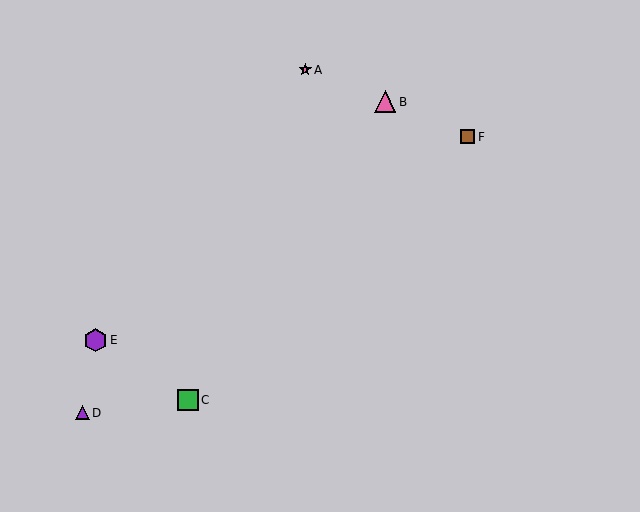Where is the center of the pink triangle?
The center of the pink triangle is at (385, 102).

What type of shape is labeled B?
Shape B is a pink triangle.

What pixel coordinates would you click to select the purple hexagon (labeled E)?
Click at (95, 340) to select the purple hexagon E.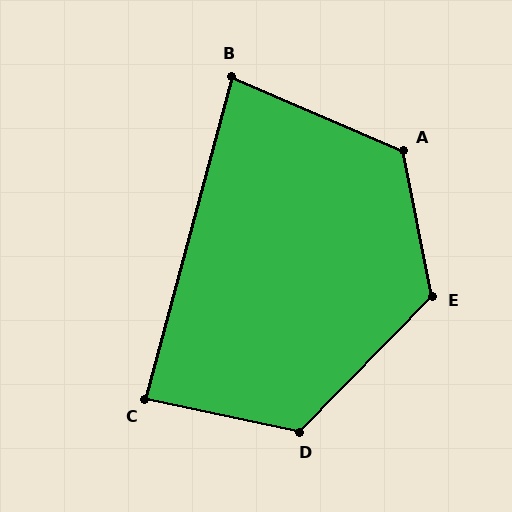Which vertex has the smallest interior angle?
B, at approximately 82 degrees.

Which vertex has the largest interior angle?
A, at approximately 125 degrees.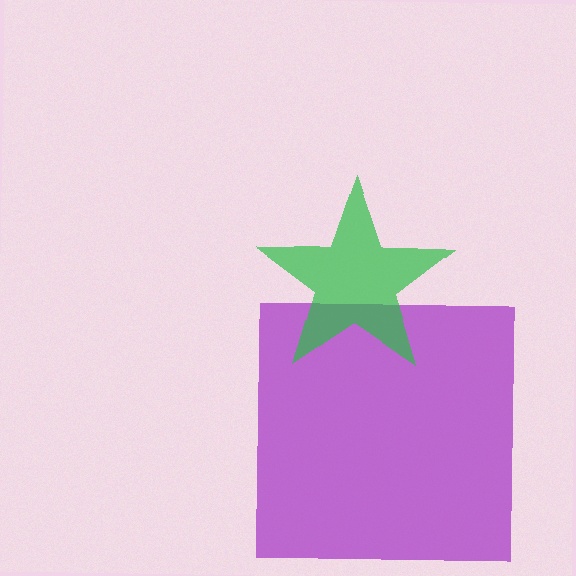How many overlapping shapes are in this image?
There are 2 overlapping shapes in the image.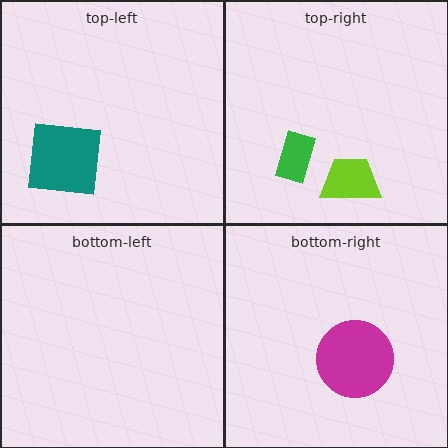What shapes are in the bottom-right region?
The magenta circle.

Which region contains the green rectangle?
The top-right region.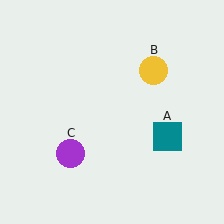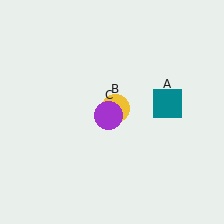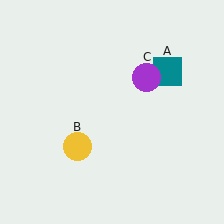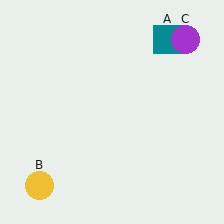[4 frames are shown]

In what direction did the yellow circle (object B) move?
The yellow circle (object B) moved down and to the left.